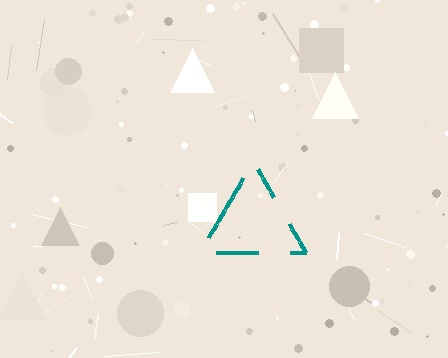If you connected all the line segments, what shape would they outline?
They would outline a triangle.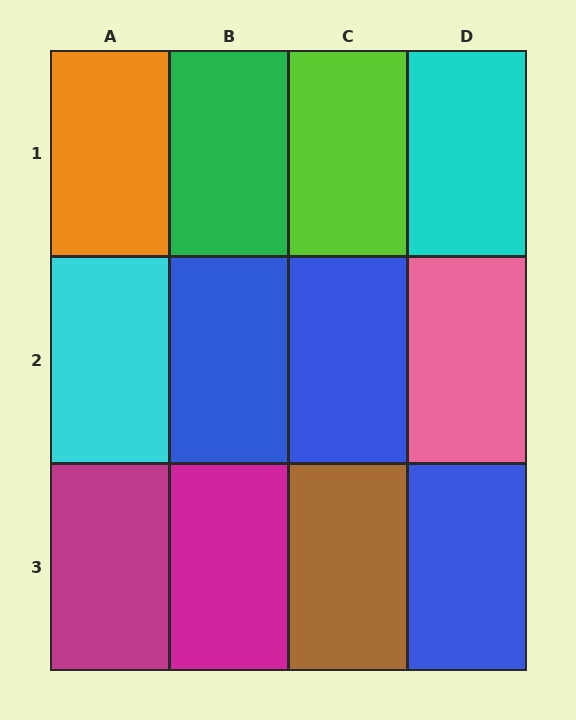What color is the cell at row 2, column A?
Cyan.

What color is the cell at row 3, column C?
Brown.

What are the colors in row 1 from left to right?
Orange, green, lime, cyan.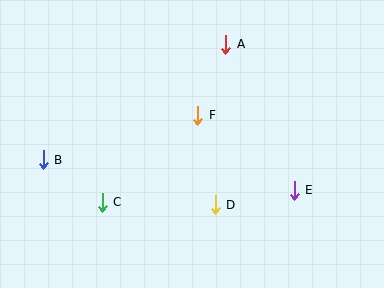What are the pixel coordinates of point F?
Point F is at (198, 115).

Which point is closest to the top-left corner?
Point B is closest to the top-left corner.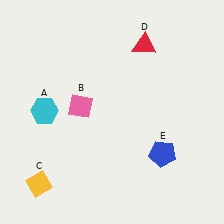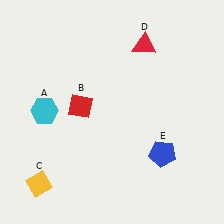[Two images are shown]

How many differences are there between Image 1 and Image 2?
There is 1 difference between the two images.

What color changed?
The diamond (B) changed from pink in Image 1 to red in Image 2.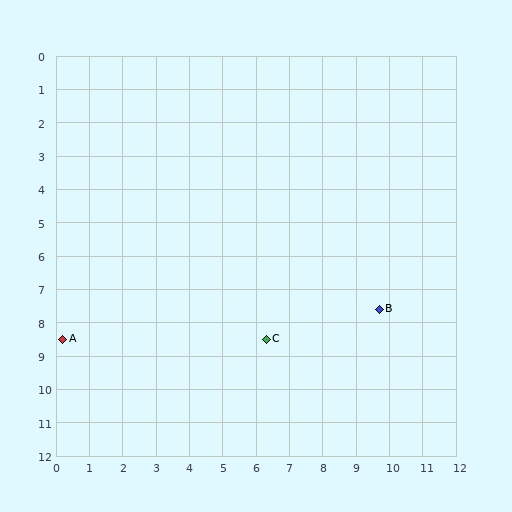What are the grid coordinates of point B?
Point B is at approximately (9.7, 7.6).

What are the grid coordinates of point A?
Point A is at approximately (0.2, 8.5).